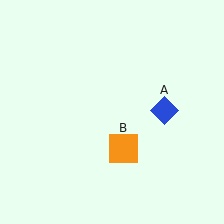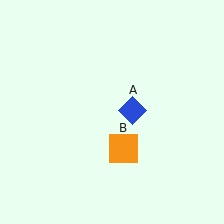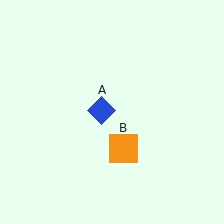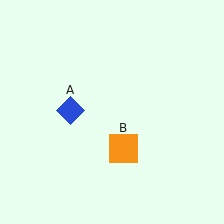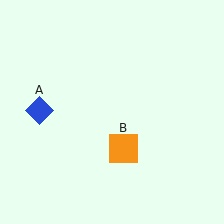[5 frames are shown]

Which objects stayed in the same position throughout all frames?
Orange square (object B) remained stationary.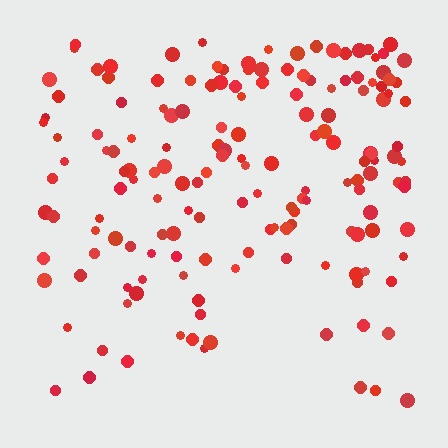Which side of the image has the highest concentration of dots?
The top.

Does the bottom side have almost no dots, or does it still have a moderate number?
Still a moderate number, just noticeably fewer than the top.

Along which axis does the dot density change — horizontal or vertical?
Vertical.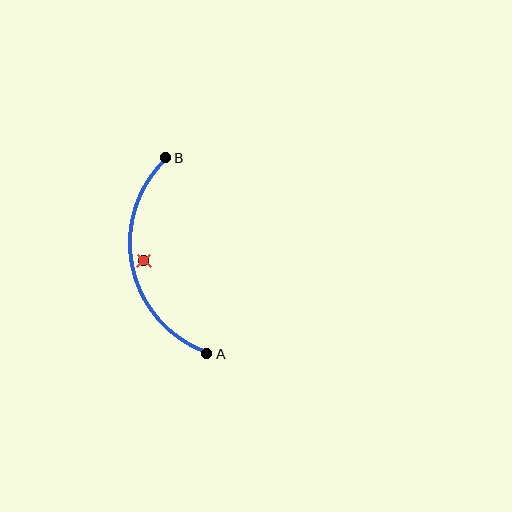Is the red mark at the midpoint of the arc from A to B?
No — the red mark does not lie on the arc at all. It sits slightly inside the curve.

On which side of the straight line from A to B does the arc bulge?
The arc bulges to the left of the straight line connecting A and B.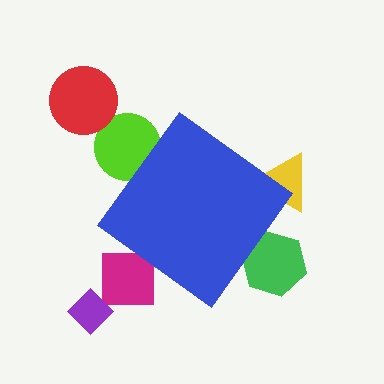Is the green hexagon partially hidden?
Yes, the green hexagon is partially hidden behind the blue diamond.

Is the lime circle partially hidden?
Yes, the lime circle is partially hidden behind the blue diamond.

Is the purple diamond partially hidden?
No, the purple diamond is fully visible.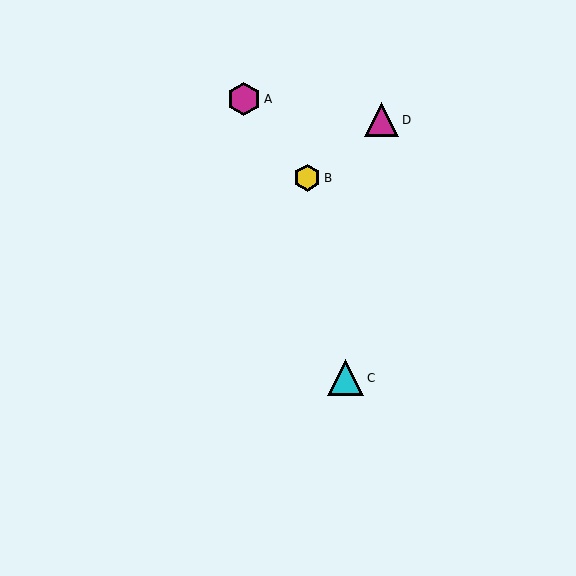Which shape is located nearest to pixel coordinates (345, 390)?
The cyan triangle (labeled C) at (346, 378) is nearest to that location.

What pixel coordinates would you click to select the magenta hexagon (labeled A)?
Click at (244, 99) to select the magenta hexagon A.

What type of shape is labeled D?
Shape D is a magenta triangle.